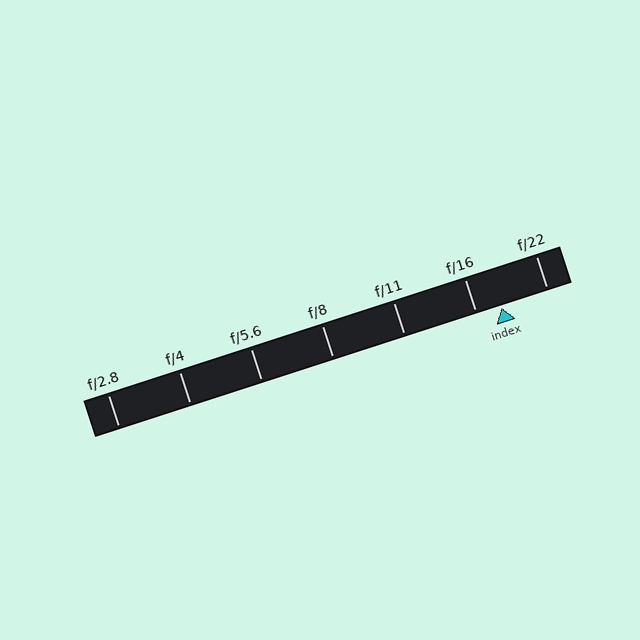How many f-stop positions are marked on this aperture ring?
There are 7 f-stop positions marked.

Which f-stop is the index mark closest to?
The index mark is closest to f/16.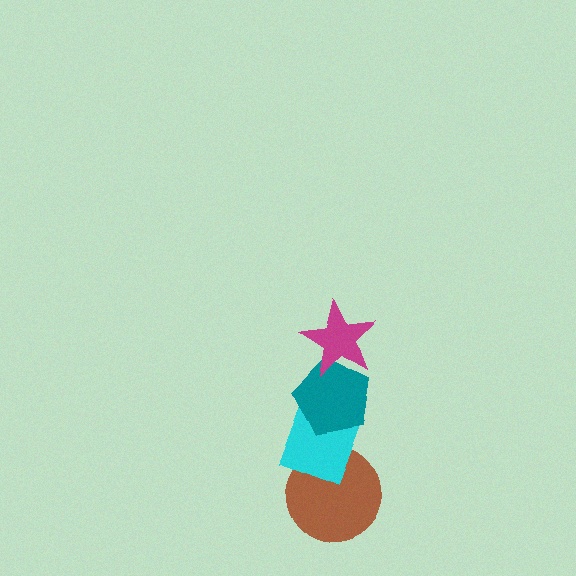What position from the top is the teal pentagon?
The teal pentagon is 2nd from the top.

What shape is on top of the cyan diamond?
The teal pentagon is on top of the cyan diamond.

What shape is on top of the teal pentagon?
The magenta star is on top of the teal pentagon.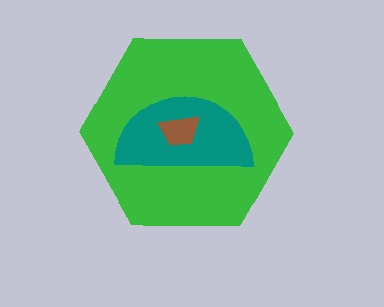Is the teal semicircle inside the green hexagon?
Yes.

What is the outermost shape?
The green hexagon.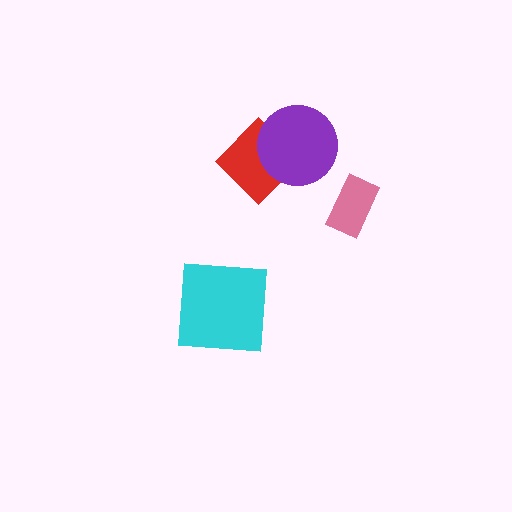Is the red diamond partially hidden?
Yes, it is partially covered by another shape.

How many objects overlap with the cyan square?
0 objects overlap with the cyan square.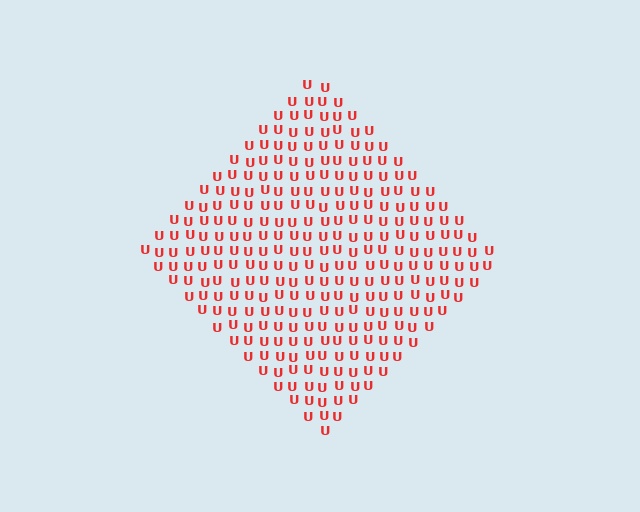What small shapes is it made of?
It is made of small letter U's.